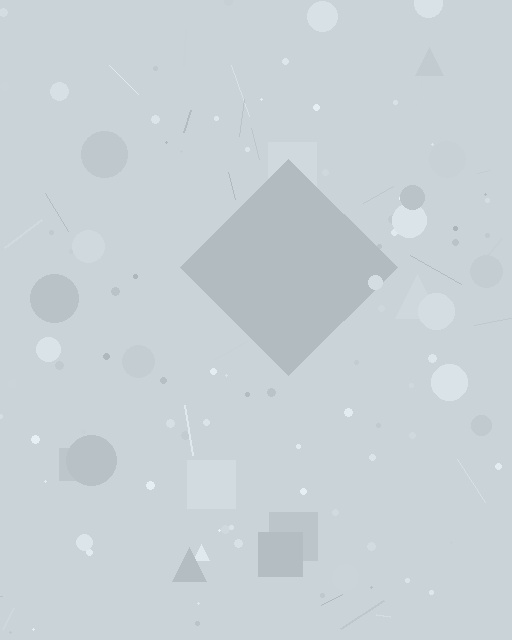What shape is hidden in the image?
A diamond is hidden in the image.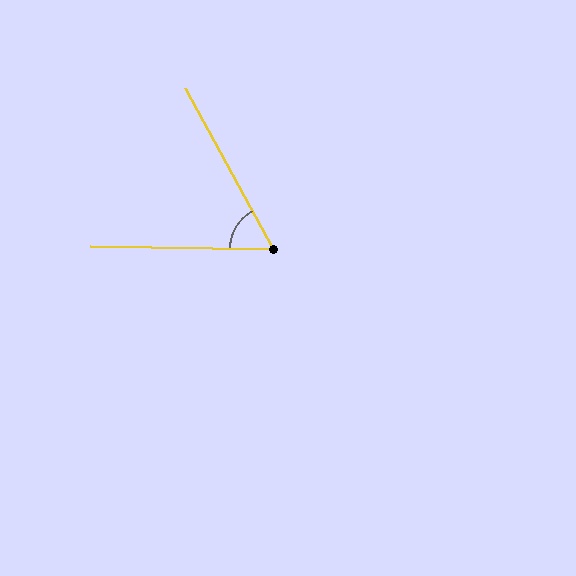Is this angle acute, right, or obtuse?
It is acute.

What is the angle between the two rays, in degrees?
Approximately 61 degrees.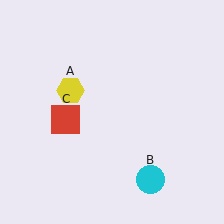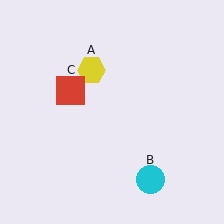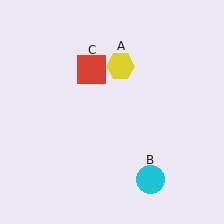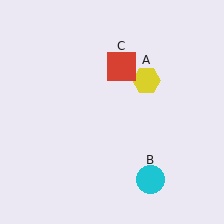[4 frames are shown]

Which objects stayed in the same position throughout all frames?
Cyan circle (object B) remained stationary.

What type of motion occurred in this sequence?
The yellow hexagon (object A), red square (object C) rotated clockwise around the center of the scene.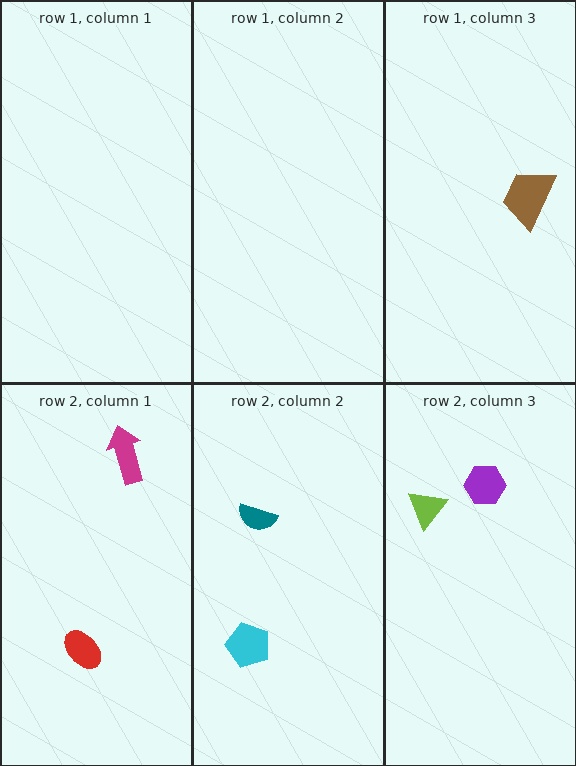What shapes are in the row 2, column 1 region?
The magenta arrow, the red ellipse.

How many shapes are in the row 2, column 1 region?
2.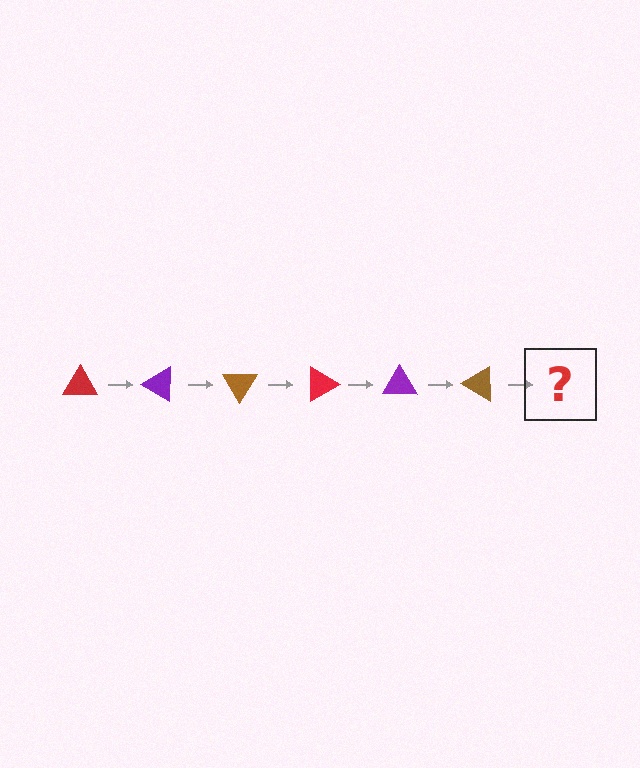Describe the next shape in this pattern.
It should be a red triangle, rotated 180 degrees from the start.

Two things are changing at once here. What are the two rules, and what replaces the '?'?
The two rules are that it rotates 30 degrees each step and the color cycles through red, purple, and brown. The '?' should be a red triangle, rotated 180 degrees from the start.